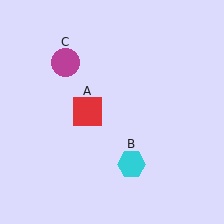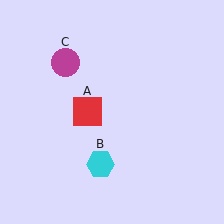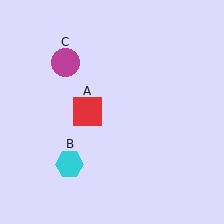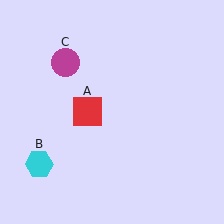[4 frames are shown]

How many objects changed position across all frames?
1 object changed position: cyan hexagon (object B).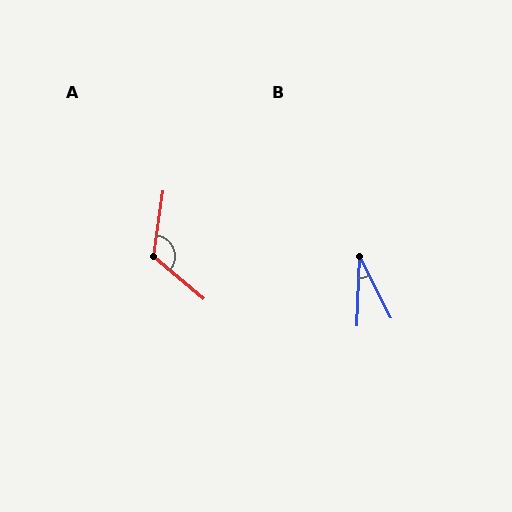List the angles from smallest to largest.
B (29°), A (122°).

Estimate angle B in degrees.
Approximately 29 degrees.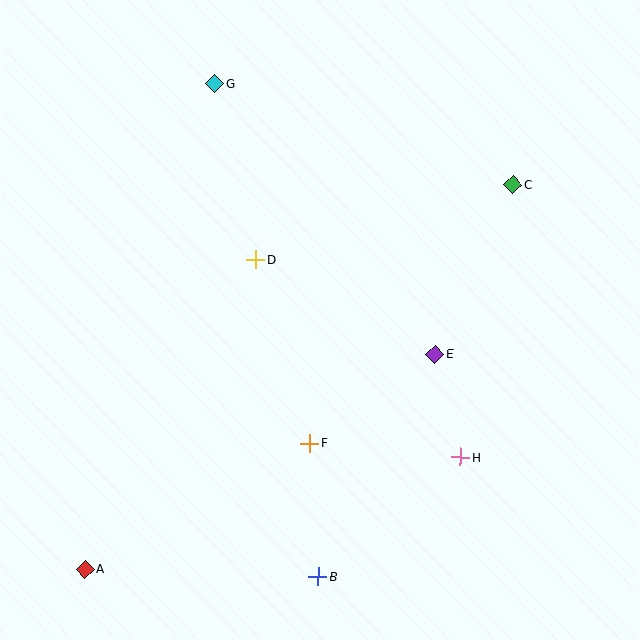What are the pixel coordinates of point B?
Point B is at (318, 577).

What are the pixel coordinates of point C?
Point C is at (513, 185).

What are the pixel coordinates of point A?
Point A is at (85, 569).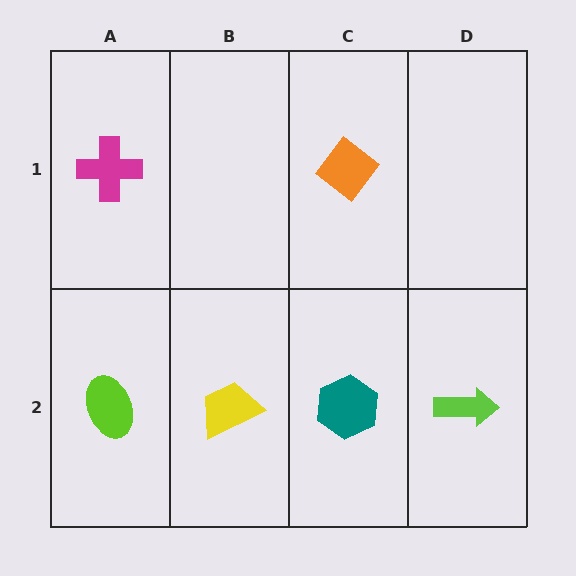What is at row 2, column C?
A teal hexagon.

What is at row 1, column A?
A magenta cross.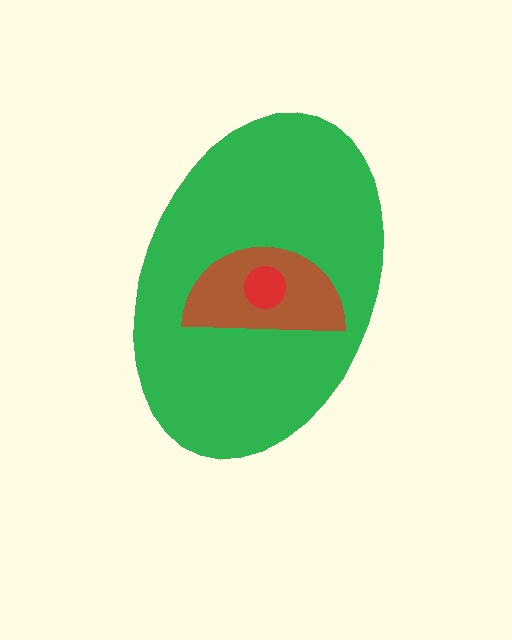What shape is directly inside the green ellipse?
The brown semicircle.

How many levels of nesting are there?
3.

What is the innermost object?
The red circle.